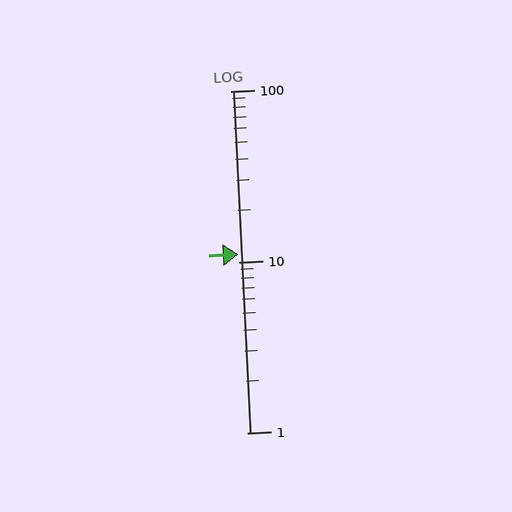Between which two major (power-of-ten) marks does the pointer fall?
The pointer is between 10 and 100.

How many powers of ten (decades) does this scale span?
The scale spans 2 decades, from 1 to 100.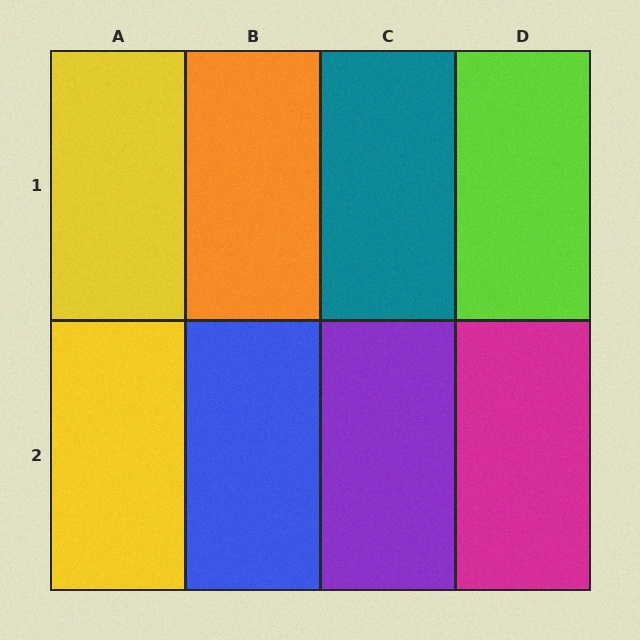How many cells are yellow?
2 cells are yellow.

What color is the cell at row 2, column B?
Blue.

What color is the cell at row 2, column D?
Magenta.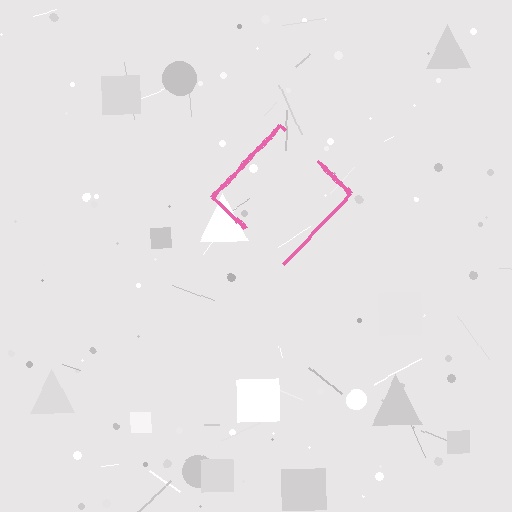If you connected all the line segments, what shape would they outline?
They would outline a diamond.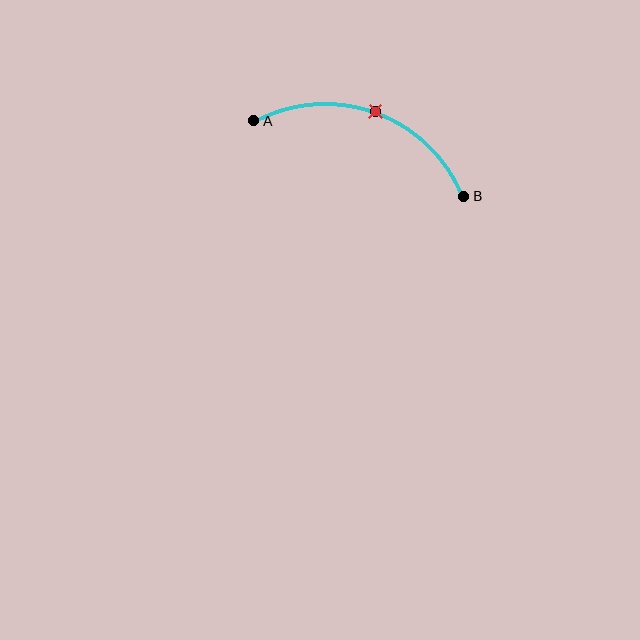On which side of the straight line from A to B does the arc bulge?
The arc bulges above the straight line connecting A and B.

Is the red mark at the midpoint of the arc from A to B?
Yes. The red mark lies on the arc at equal arc-length from both A and B — it is the arc midpoint.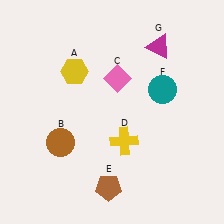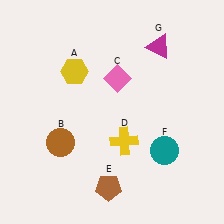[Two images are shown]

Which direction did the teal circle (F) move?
The teal circle (F) moved down.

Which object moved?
The teal circle (F) moved down.